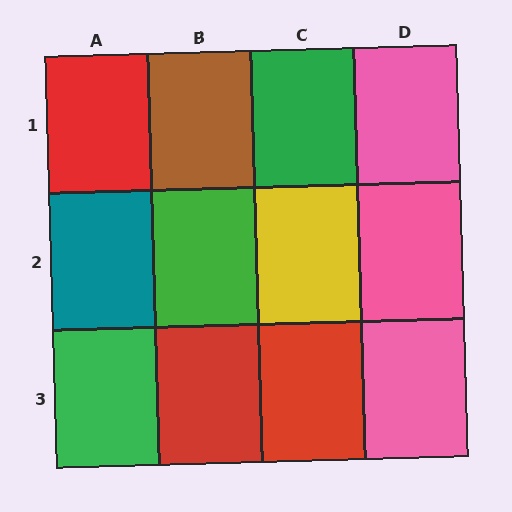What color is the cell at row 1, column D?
Pink.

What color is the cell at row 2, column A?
Teal.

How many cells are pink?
3 cells are pink.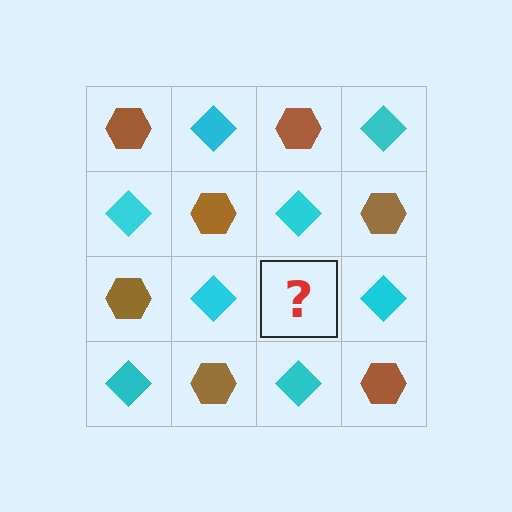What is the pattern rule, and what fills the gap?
The rule is that it alternates brown hexagon and cyan diamond in a checkerboard pattern. The gap should be filled with a brown hexagon.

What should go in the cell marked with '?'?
The missing cell should contain a brown hexagon.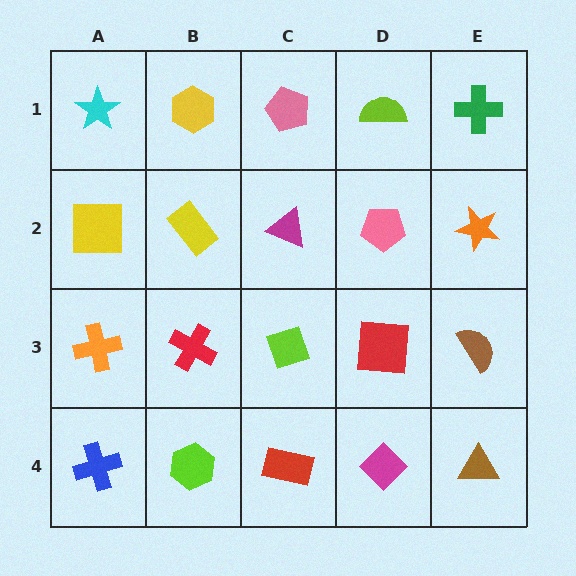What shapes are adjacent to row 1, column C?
A magenta triangle (row 2, column C), a yellow hexagon (row 1, column B), a lime semicircle (row 1, column D).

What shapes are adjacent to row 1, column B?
A yellow rectangle (row 2, column B), a cyan star (row 1, column A), a pink pentagon (row 1, column C).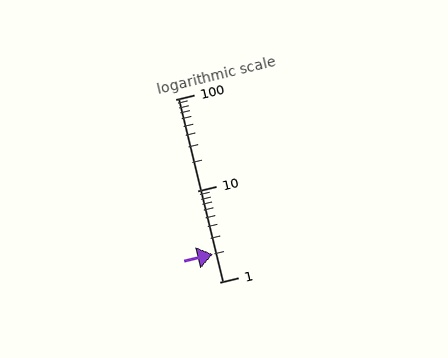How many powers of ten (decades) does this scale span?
The scale spans 2 decades, from 1 to 100.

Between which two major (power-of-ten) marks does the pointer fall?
The pointer is between 1 and 10.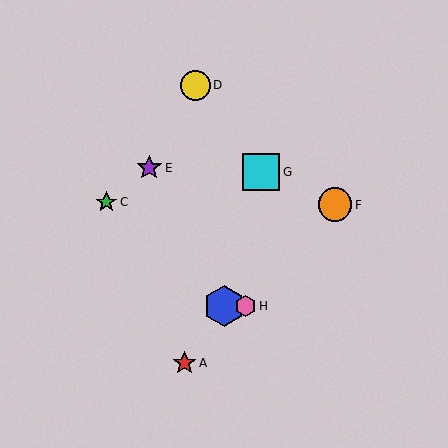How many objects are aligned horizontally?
2 objects (B, H) are aligned horizontally.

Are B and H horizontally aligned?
Yes, both are at y≈306.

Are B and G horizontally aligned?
No, B is at y≈306 and G is at y≈172.